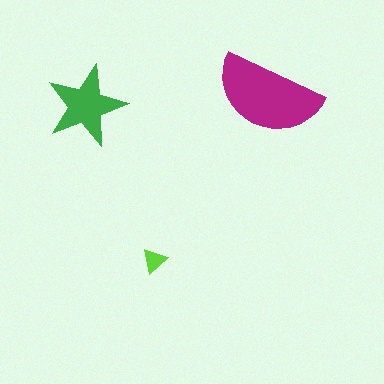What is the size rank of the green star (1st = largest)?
2nd.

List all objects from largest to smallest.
The magenta semicircle, the green star, the lime triangle.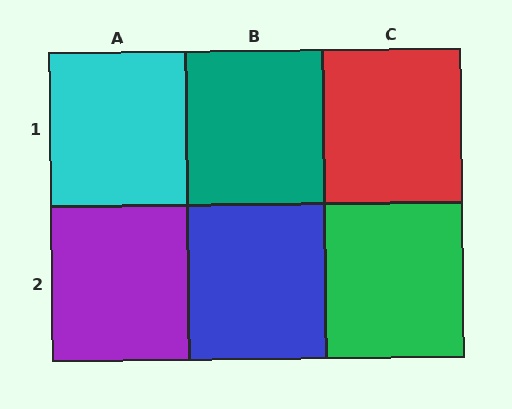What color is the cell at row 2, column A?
Purple.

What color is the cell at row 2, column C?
Green.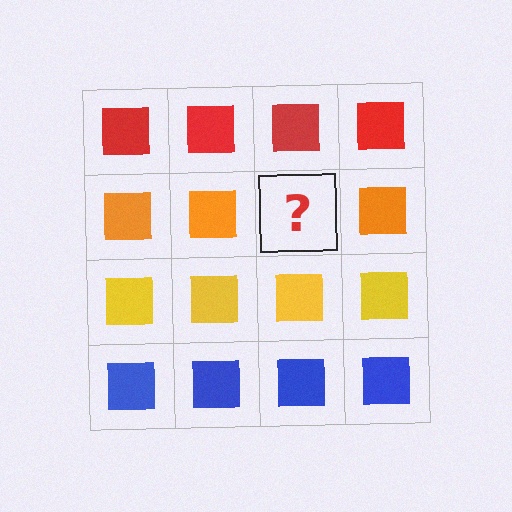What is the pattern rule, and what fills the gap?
The rule is that each row has a consistent color. The gap should be filled with an orange square.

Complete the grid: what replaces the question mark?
The question mark should be replaced with an orange square.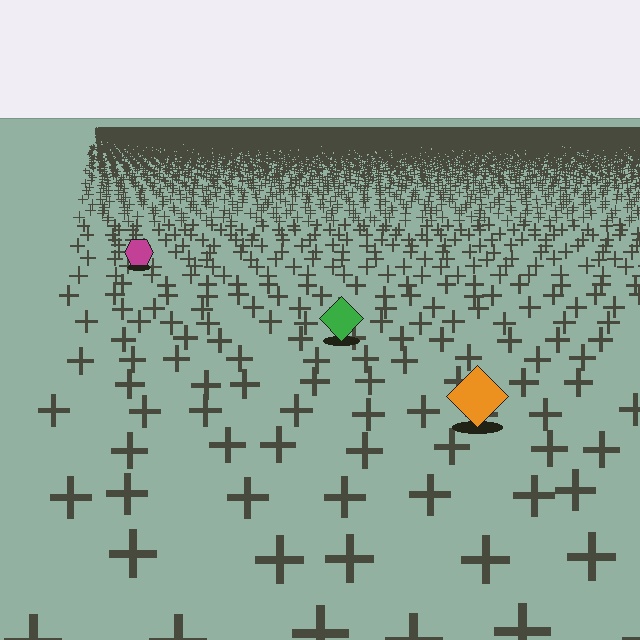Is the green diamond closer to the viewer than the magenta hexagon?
Yes. The green diamond is closer — you can tell from the texture gradient: the ground texture is coarser near it.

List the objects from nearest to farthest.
From nearest to farthest: the orange diamond, the green diamond, the magenta hexagon.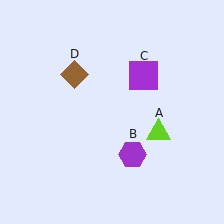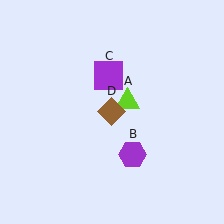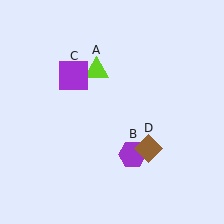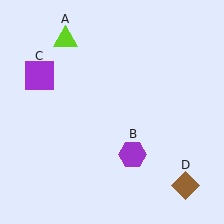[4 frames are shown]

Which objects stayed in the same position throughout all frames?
Purple hexagon (object B) remained stationary.